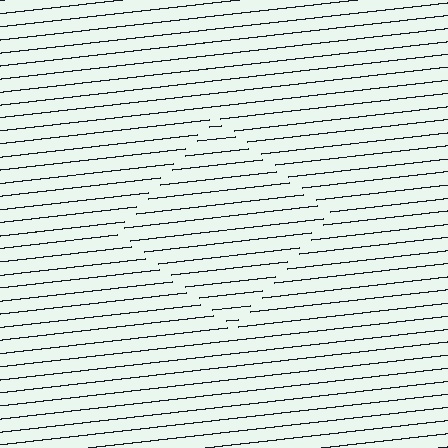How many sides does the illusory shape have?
4 sides — the line-ends trace a square.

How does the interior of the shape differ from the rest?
The interior of the shape contains the same grating, shifted by half a period — the contour is defined by the phase discontinuity where line-ends from the inner and outer gratings abut.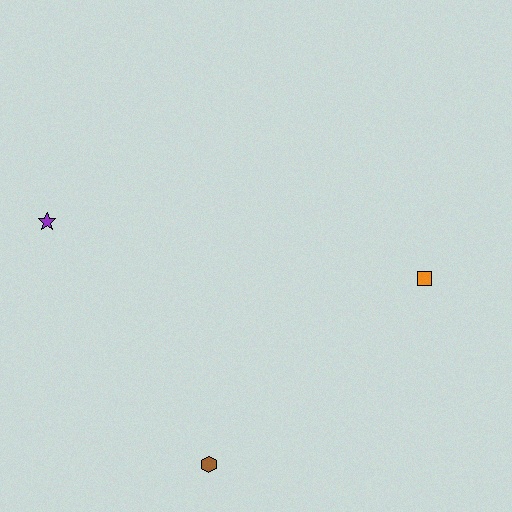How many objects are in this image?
There are 3 objects.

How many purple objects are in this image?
There is 1 purple object.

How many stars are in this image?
There is 1 star.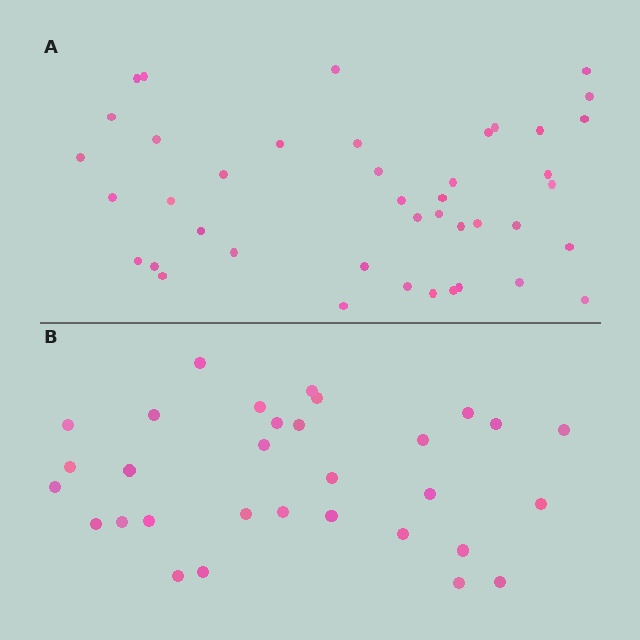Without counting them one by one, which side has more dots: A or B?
Region A (the top region) has more dots.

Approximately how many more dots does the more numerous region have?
Region A has roughly 12 or so more dots than region B.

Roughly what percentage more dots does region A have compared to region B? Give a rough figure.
About 35% more.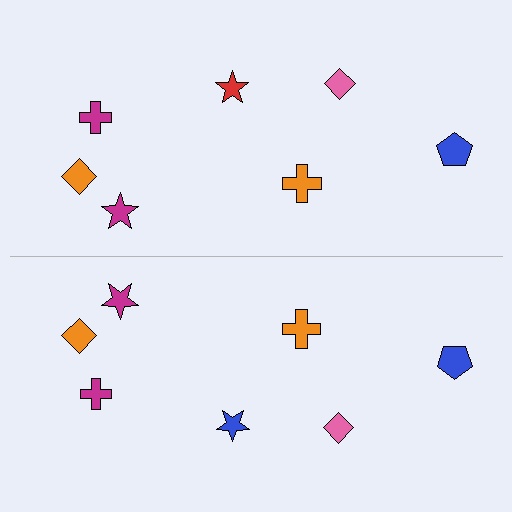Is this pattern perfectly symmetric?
No, the pattern is not perfectly symmetric. The blue star on the bottom side breaks the symmetry — its mirror counterpart is red.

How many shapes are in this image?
There are 14 shapes in this image.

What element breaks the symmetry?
The blue star on the bottom side breaks the symmetry — its mirror counterpart is red.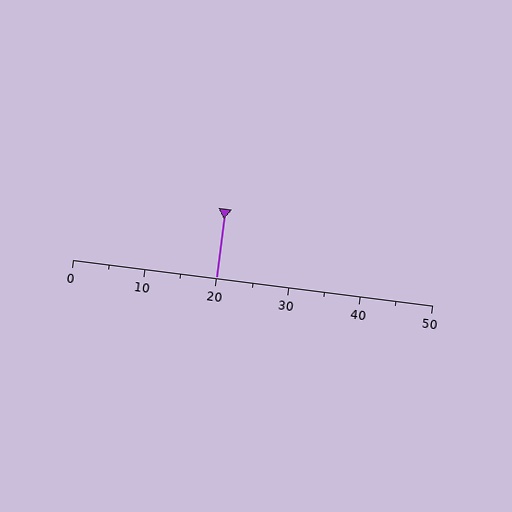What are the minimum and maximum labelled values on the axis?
The axis runs from 0 to 50.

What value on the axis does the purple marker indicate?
The marker indicates approximately 20.